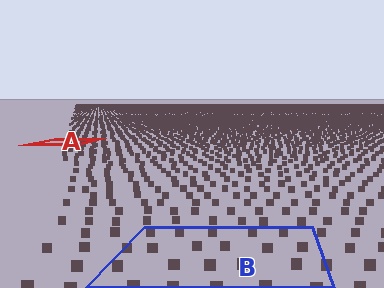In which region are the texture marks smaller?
The texture marks are smaller in region A, because it is farther away.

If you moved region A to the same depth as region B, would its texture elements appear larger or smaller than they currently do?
They would appear larger. At a closer depth, the same texture elements are projected at a bigger on-screen size.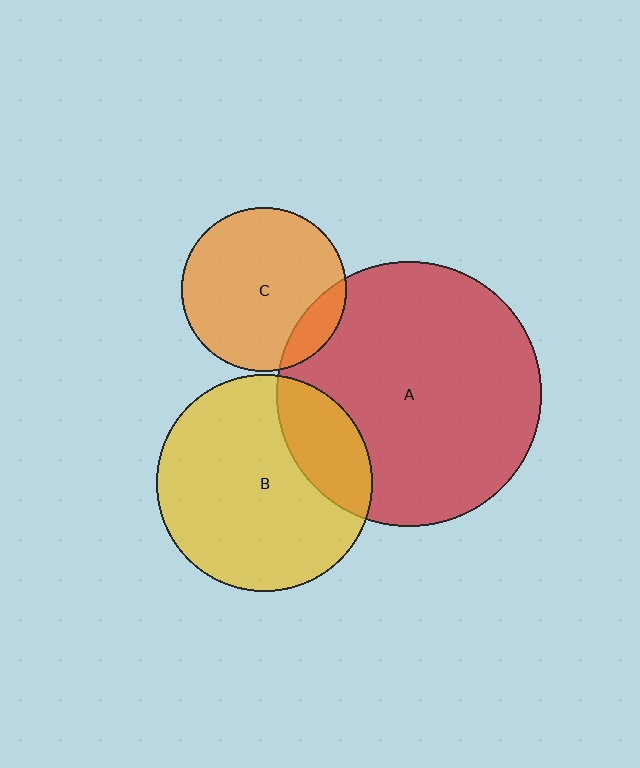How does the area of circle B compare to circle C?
Approximately 1.7 times.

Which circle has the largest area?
Circle A (red).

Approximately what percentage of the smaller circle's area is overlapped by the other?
Approximately 25%.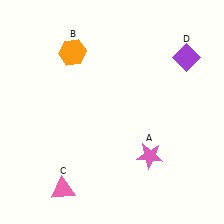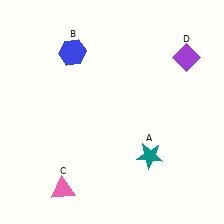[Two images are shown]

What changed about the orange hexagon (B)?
In Image 1, B is orange. In Image 2, it changed to blue.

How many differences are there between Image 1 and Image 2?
There are 2 differences between the two images.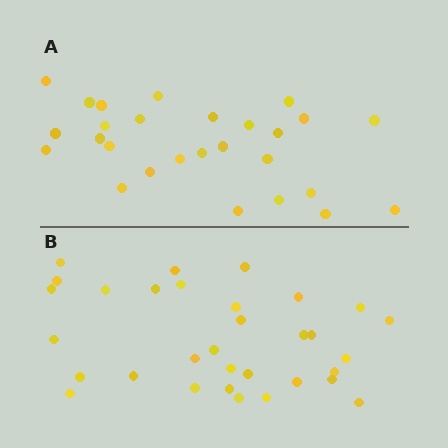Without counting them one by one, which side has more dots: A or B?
Region B (the bottom region) has more dots.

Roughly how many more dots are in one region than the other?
Region B has about 5 more dots than region A.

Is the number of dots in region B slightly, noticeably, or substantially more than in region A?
Region B has only slightly more — the two regions are fairly close. The ratio is roughly 1.2 to 1.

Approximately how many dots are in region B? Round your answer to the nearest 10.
About 30 dots. (The exact count is 32, which rounds to 30.)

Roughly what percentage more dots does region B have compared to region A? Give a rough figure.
About 20% more.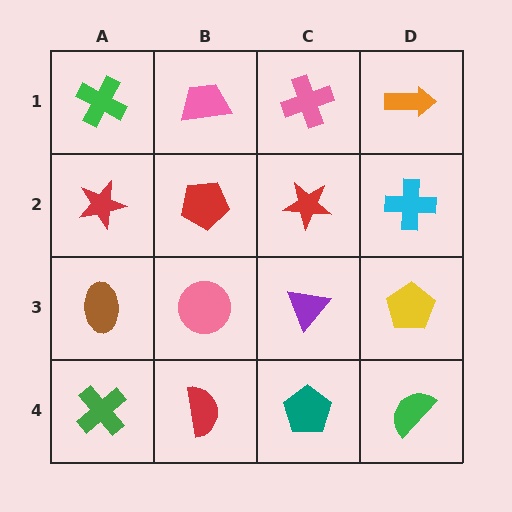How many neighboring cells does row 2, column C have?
4.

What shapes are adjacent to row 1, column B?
A red pentagon (row 2, column B), a green cross (row 1, column A), a pink cross (row 1, column C).